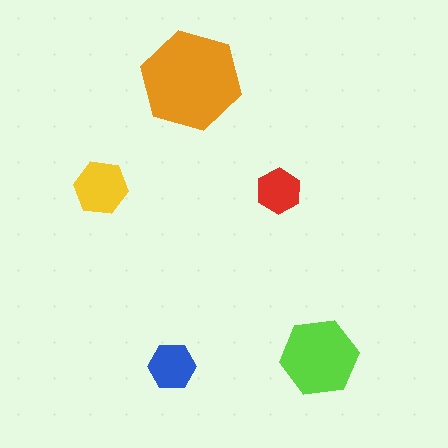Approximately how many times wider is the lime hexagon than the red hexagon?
About 1.5 times wider.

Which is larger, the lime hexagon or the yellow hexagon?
The lime one.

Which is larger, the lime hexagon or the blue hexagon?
The lime one.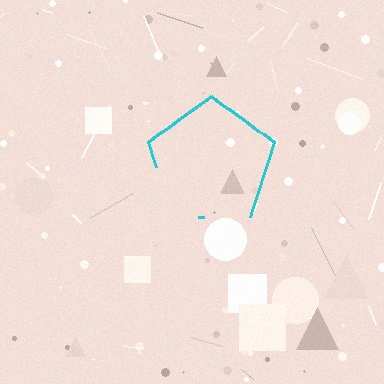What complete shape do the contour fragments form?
The contour fragments form a pentagon.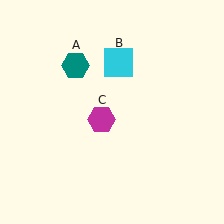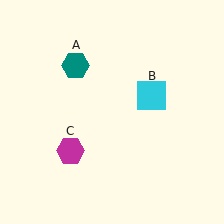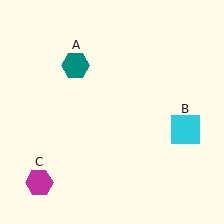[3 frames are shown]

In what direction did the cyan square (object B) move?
The cyan square (object B) moved down and to the right.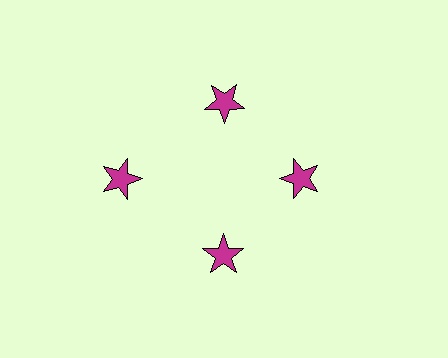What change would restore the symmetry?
The symmetry would be restored by moving it inward, back onto the ring so that all 4 stars sit at equal angles and equal distance from the center.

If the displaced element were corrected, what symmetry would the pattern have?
It would have 4-fold rotational symmetry — the pattern would map onto itself every 90 degrees.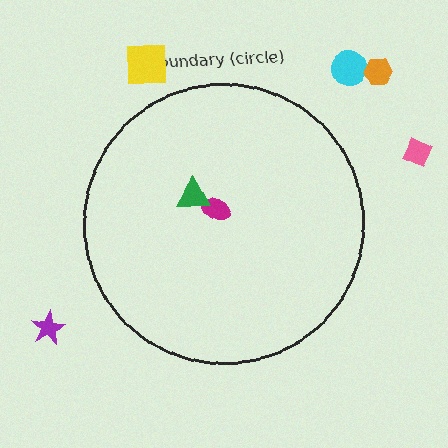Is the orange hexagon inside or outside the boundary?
Outside.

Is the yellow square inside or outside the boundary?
Outside.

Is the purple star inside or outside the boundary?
Outside.